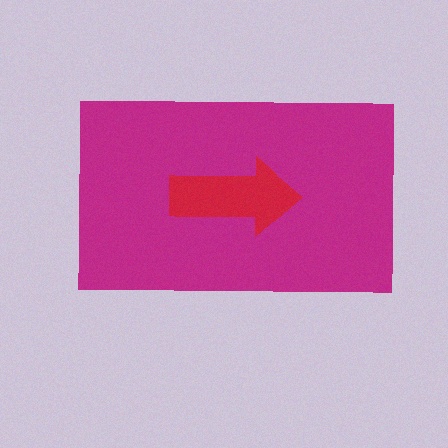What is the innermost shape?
The red arrow.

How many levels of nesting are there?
2.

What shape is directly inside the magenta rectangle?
The red arrow.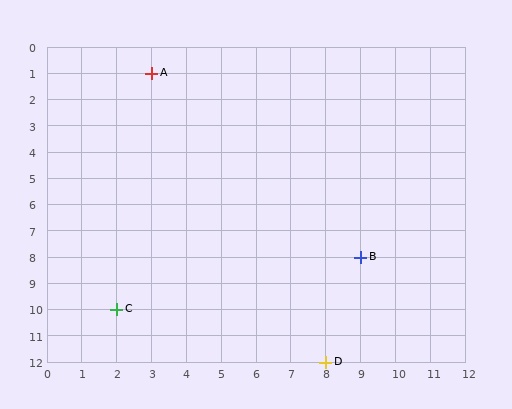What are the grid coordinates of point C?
Point C is at grid coordinates (2, 10).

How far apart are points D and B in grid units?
Points D and B are 1 column and 4 rows apart (about 4.1 grid units diagonally).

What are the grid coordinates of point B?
Point B is at grid coordinates (9, 8).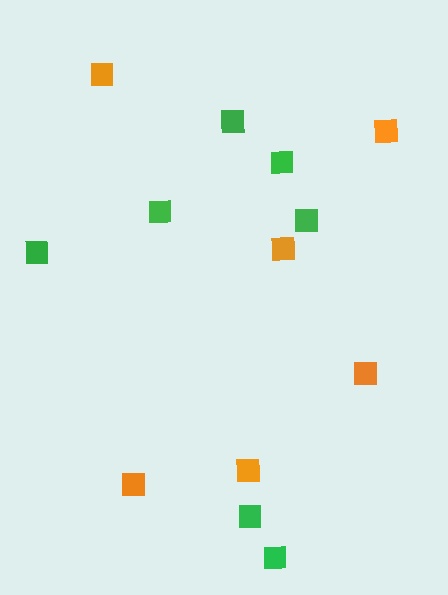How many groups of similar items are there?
There are 2 groups: one group of orange squares (6) and one group of green squares (7).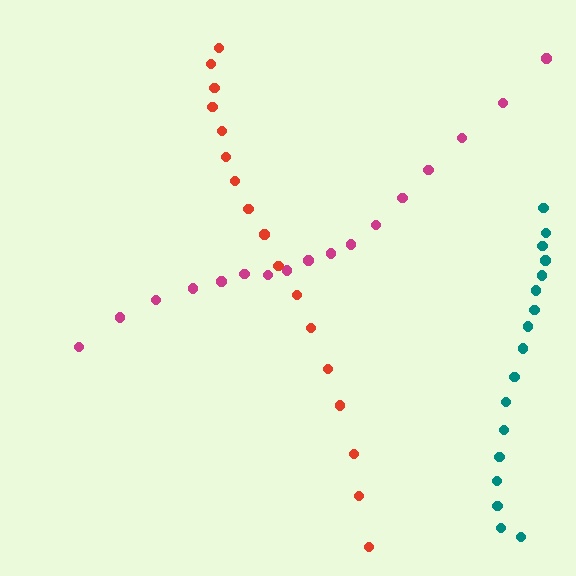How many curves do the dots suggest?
There are 3 distinct paths.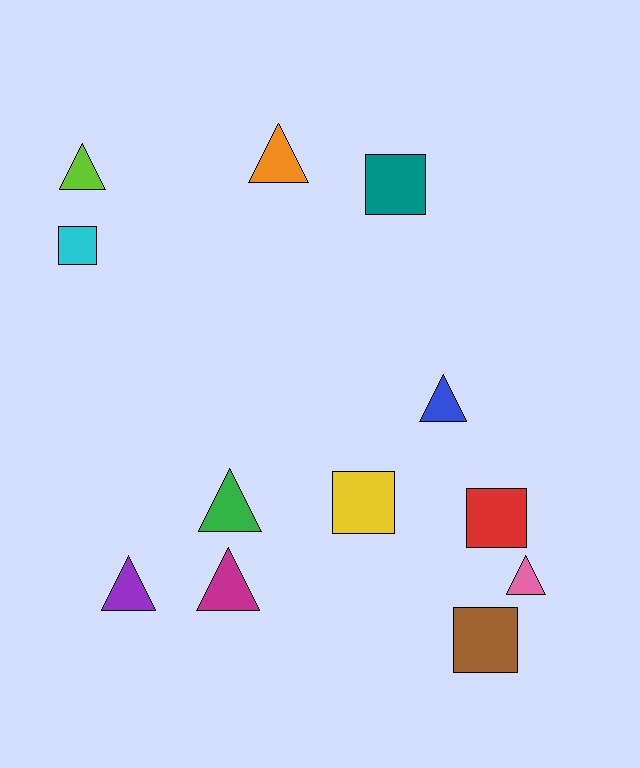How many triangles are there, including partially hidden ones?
There are 7 triangles.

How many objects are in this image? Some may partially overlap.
There are 12 objects.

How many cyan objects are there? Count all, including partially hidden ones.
There is 1 cyan object.